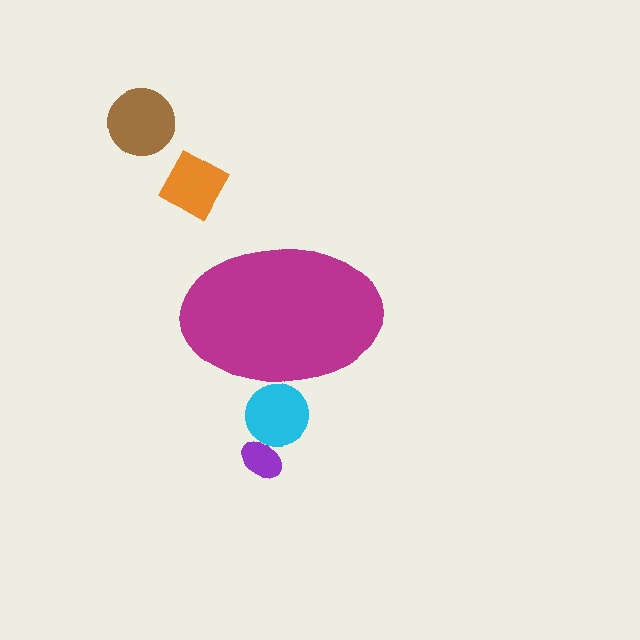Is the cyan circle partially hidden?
Yes, the cyan circle is partially hidden behind the magenta ellipse.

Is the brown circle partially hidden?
No, the brown circle is fully visible.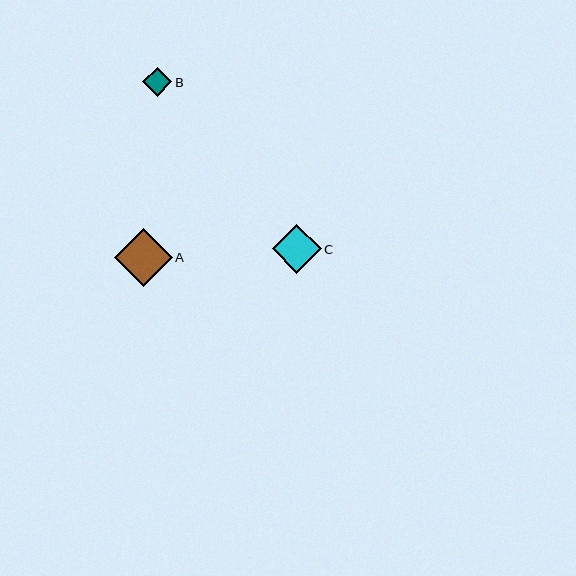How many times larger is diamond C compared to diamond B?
Diamond C is approximately 1.7 times the size of diamond B.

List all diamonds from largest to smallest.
From largest to smallest: A, C, B.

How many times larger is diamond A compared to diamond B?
Diamond A is approximately 2.0 times the size of diamond B.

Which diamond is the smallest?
Diamond B is the smallest with a size of approximately 29 pixels.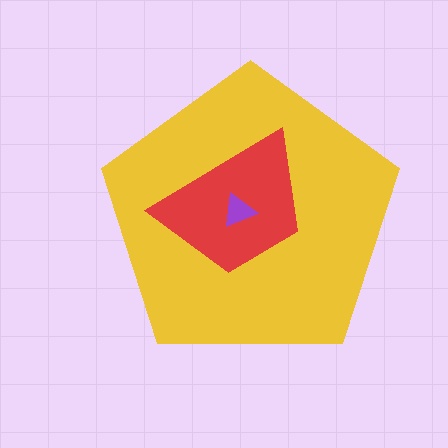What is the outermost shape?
The yellow pentagon.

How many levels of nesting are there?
3.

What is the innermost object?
The purple triangle.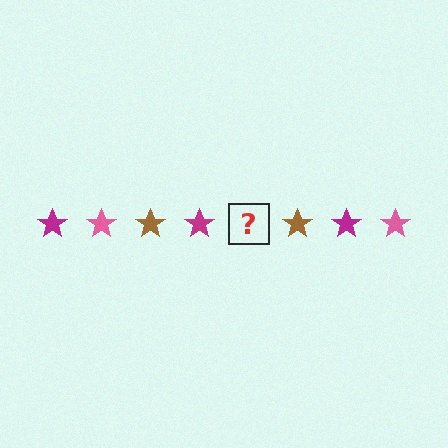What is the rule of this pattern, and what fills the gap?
The rule is that the pattern cycles through magenta, pink, brown stars. The gap should be filled with a pink star.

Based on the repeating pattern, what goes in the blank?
The blank should be a pink star.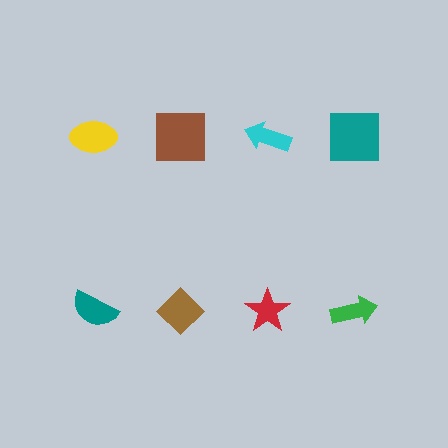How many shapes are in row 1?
4 shapes.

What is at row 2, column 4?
A green arrow.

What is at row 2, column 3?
A red star.